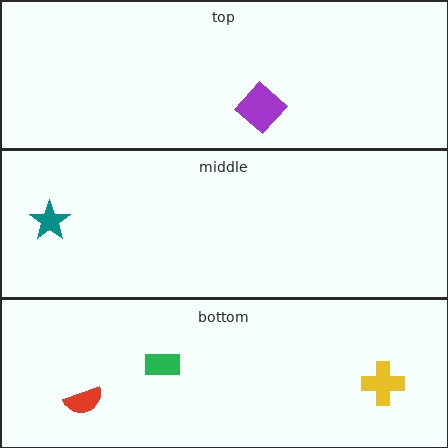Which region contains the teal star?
The middle region.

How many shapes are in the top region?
1.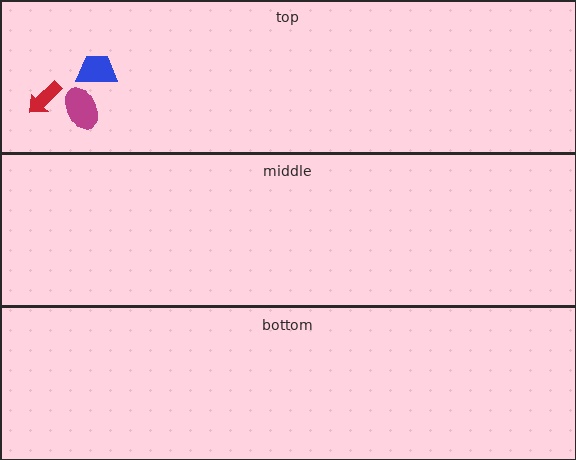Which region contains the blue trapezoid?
The top region.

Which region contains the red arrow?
The top region.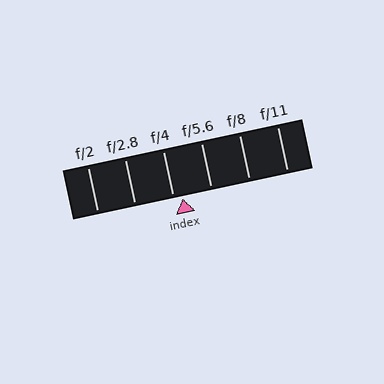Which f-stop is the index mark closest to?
The index mark is closest to f/4.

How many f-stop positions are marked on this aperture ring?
There are 6 f-stop positions marked.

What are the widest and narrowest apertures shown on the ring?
The widest aperture shown is f/2 and the narrowest is f/11.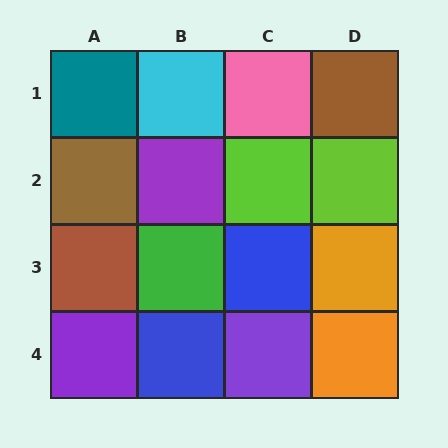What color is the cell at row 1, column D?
Brown.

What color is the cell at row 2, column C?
Lime.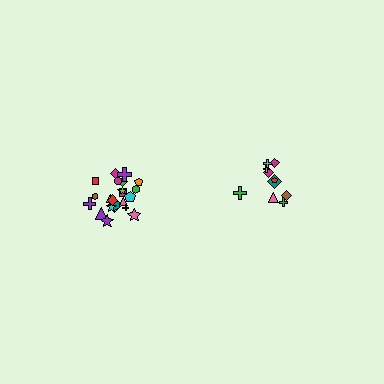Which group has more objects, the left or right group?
The left group.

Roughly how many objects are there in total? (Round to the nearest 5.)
Roughly 30 objects in total.